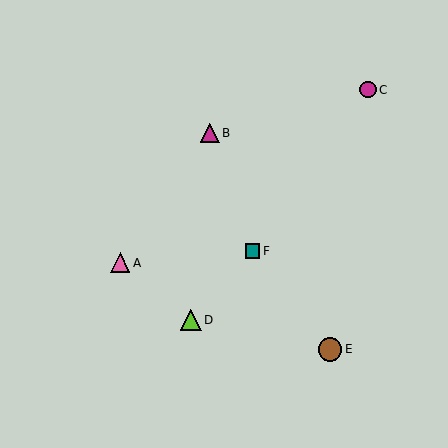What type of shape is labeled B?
Shape B is a magenta triangle.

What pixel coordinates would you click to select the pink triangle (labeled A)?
Click at (120, 263) to select the pink triangle A.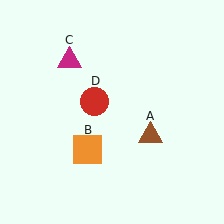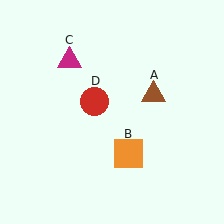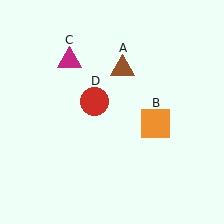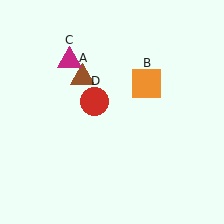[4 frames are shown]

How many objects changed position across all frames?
2 objects changed position: brown triangle (object A), orange square (object B).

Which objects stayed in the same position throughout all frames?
Magenta triangle (object C) and red circle (object D) remained stationary.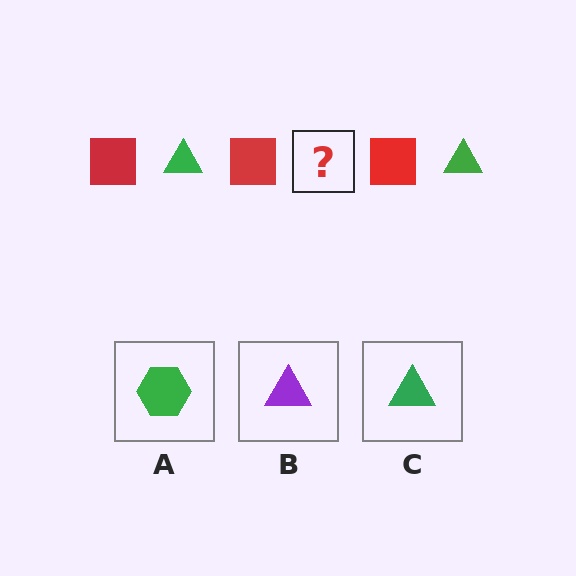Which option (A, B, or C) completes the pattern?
C.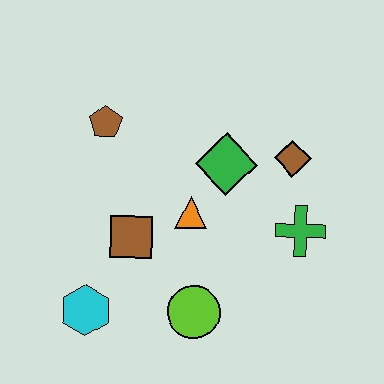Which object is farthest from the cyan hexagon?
The brown diamond is farthest from the cyan hexagon.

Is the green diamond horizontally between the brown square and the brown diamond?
Yes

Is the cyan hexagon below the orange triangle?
Yes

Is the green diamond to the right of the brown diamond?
No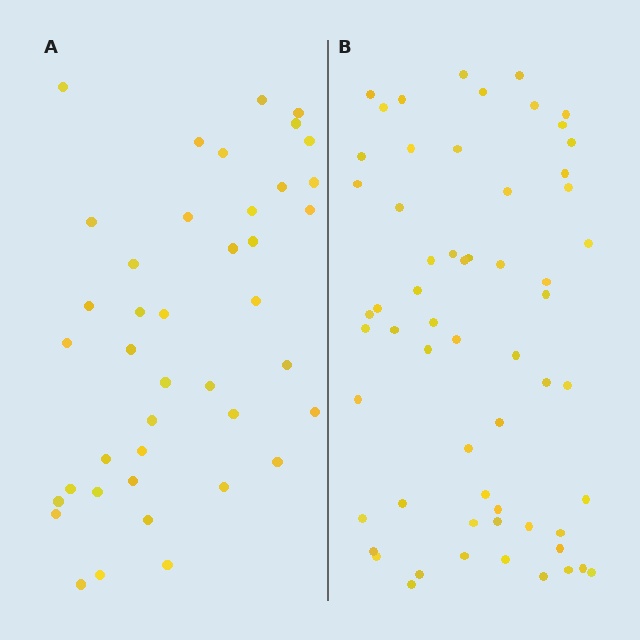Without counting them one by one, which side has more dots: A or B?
Region B (the right region) has more dots.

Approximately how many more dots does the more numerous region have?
Region B has approximately 20 more dots than region A.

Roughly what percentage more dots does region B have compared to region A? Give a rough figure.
About 45% more.